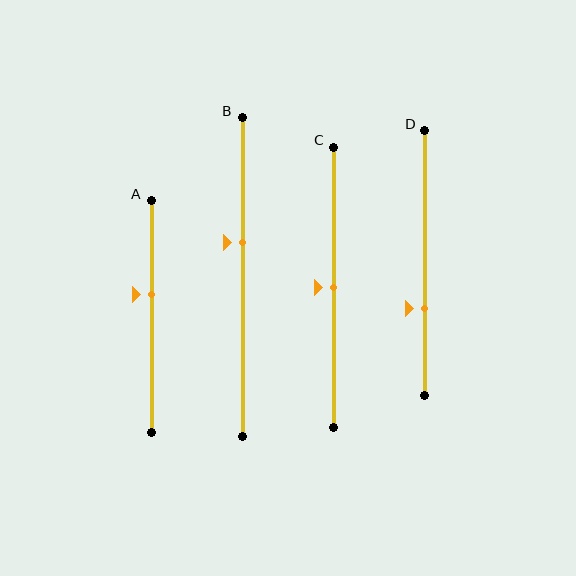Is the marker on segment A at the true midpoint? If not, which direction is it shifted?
No, the marker on segment A is shifted upward by about 10% of the segment length.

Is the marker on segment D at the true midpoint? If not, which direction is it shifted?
No, the marker on segment D is shifted downward by about 17% of the segment length.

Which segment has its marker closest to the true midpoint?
Segment C has its marker closest to the true midpoint.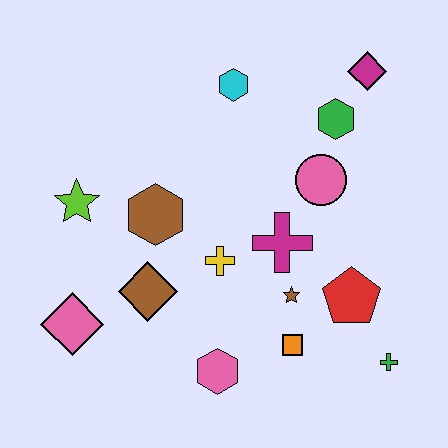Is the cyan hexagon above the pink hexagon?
Yes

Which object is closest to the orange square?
The brown star is closest to the orange square.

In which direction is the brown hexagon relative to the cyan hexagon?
The brown hexagon is below the cyan hexagon.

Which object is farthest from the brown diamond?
The magenta diamond is farthest from the brown diamond.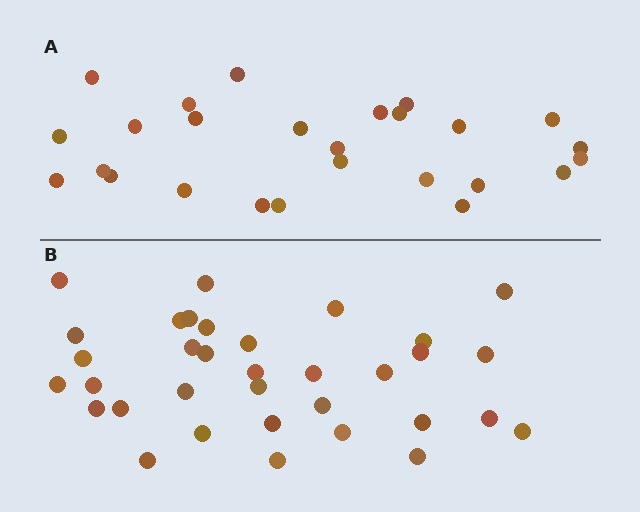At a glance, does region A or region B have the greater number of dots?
Region B (the bottom region) has more dots.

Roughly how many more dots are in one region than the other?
Region B has roughly 8 or so more dots than region A.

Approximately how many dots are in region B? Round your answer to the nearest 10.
About 30 dots. (The exact count is 34, which rounds to 30.)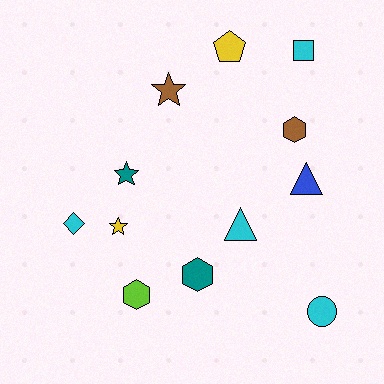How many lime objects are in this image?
There is 1 lime object.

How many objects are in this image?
There are 12 objects.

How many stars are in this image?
There are 3 stars.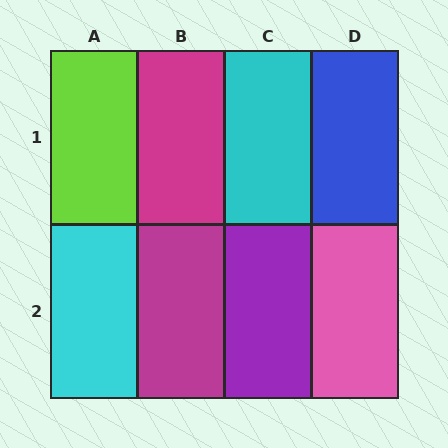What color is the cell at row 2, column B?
Magenta.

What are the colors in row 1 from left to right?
Lime, magenta, cyan, blue.